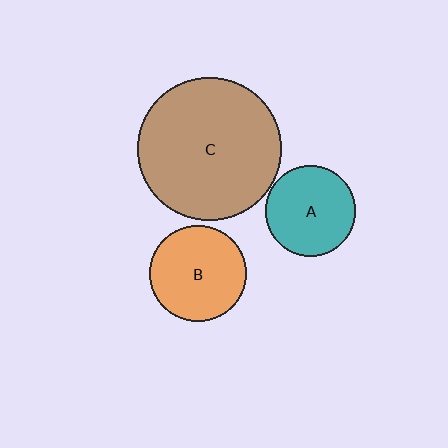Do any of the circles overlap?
No, none of the circles overlap.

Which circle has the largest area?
Circle C (brown).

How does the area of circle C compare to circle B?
Approximately 2.2 times.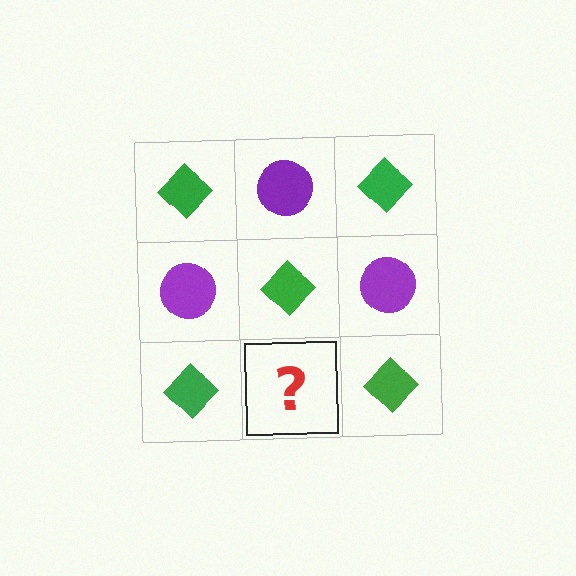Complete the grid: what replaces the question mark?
The question mark should be replaced with a purple circle.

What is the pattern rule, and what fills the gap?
The rule is that it alternates green diamond and purple circle in a checkerboard pattern. The gap should be filled with a purple circle.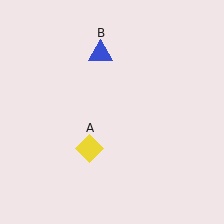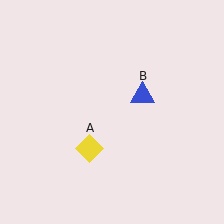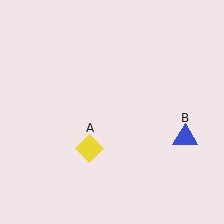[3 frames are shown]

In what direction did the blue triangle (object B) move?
The blue triangle (object B) moved down and to the right.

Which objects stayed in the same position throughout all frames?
Yellow diamond (object A) remained stationary.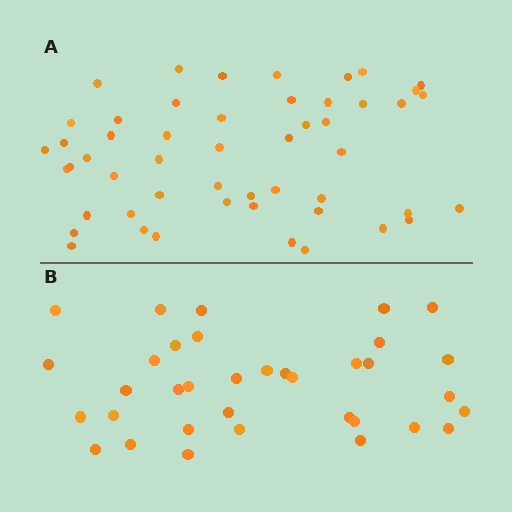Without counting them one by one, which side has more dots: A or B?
Region A (the top region) has more dots.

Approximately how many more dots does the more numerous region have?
Region A has approximately 15 more dots than region B.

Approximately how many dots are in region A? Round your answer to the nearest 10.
About 50 dots. (The exact count is 51, which rounds to 50.)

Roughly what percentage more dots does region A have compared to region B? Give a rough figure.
About 45% more.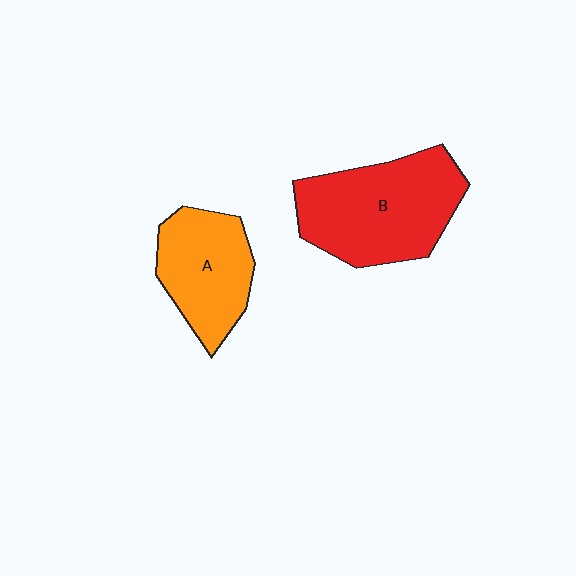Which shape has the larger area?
Shape B (red).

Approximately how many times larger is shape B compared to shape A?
Approximately 1.4 times.